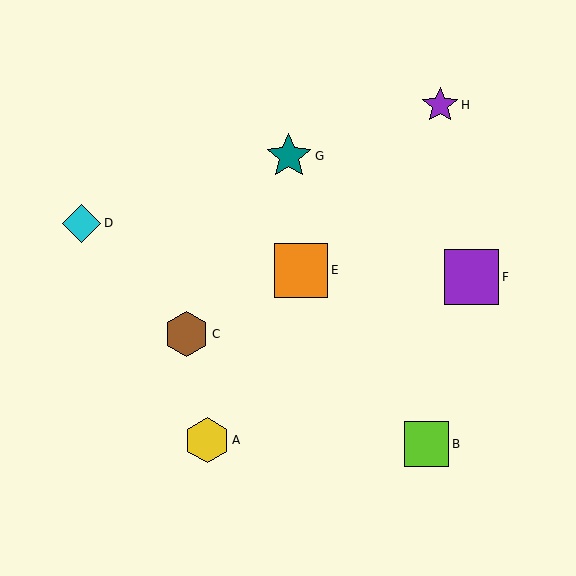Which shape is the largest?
The purple square (labeled F) is the largest.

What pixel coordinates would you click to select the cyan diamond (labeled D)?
Click at (82, 223) to select the cyan diamond D.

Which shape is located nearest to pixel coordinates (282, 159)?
The teal star (labeled G) at (289, 156) is nearest to that location.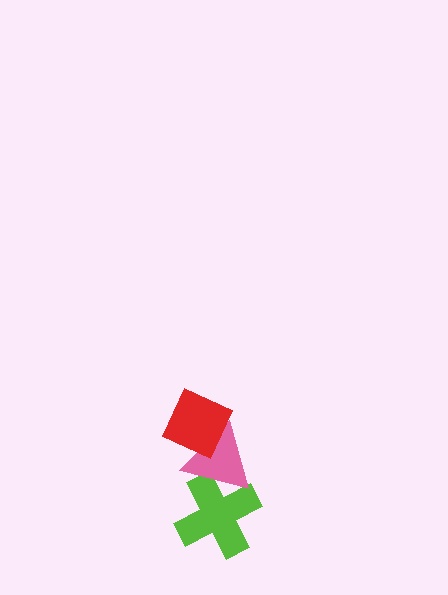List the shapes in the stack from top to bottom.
From top to bottom: the red diamond, the pink triangle, the lime cross.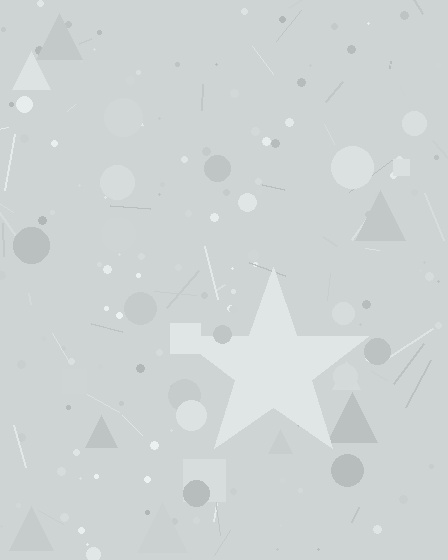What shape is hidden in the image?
A star is hidden in the image.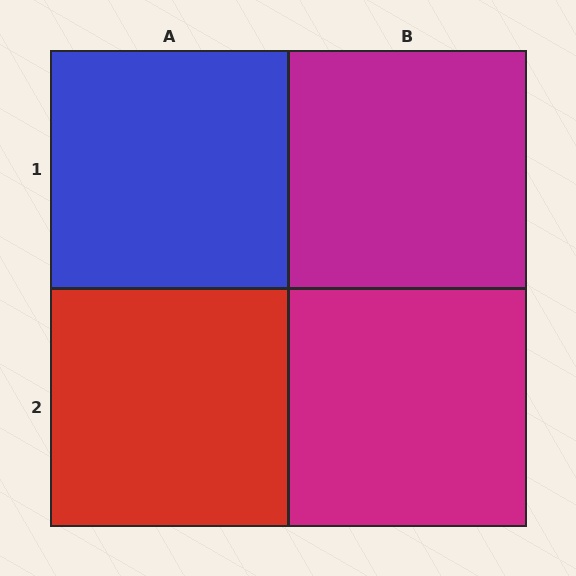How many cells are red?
1 cell is red.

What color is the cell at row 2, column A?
Red.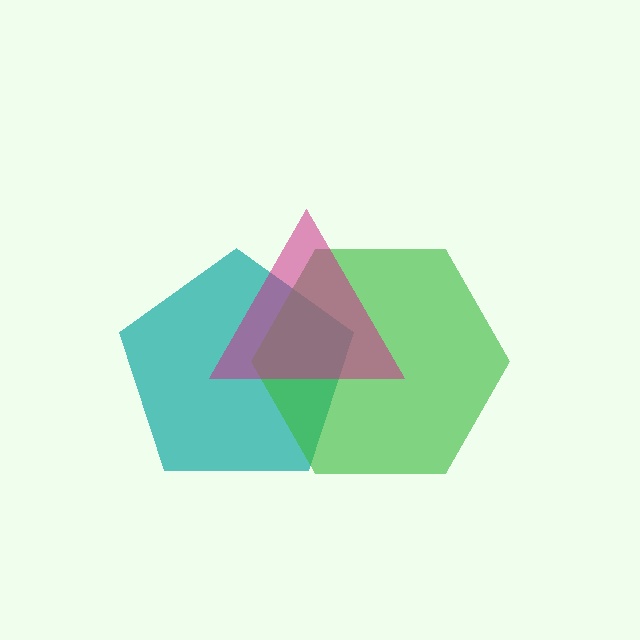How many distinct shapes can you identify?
There are 3 distinct shapes: a teal pentagon, a green hexagon, a magenta triangle.